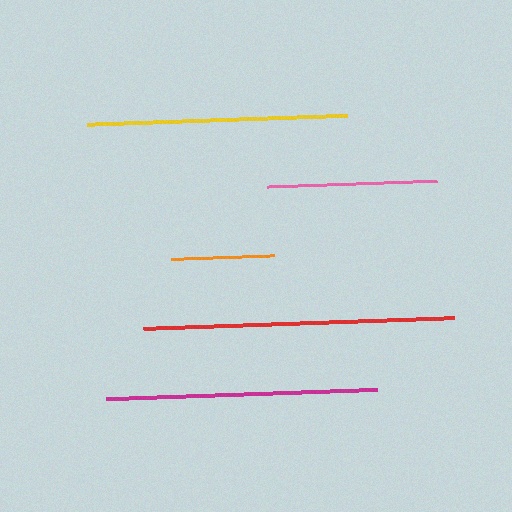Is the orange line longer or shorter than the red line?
The red line is longer than the orange line.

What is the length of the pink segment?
The pink segment is approximately 171 pixels long.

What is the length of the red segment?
The red segment is approximately 311 pixels long.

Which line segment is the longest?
The red line is the longest at approximately 311 pixels.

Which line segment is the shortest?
The orange line is the shortest at approximately 103 pixels.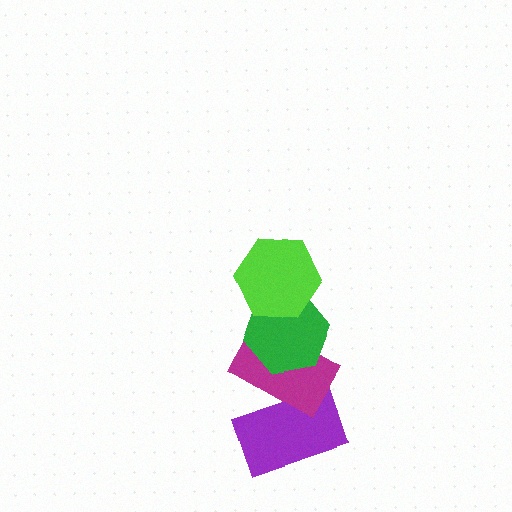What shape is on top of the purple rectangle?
The magenta rectangle is on top of the purple rectangle.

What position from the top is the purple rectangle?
The purple rectangle is 4th from the top.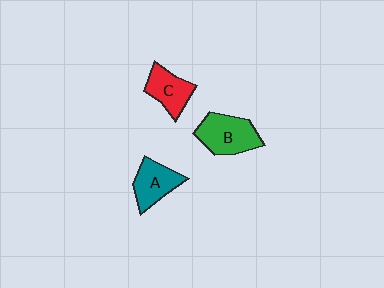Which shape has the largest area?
Shape B (green).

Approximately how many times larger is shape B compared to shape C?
Approximately 1.3 times.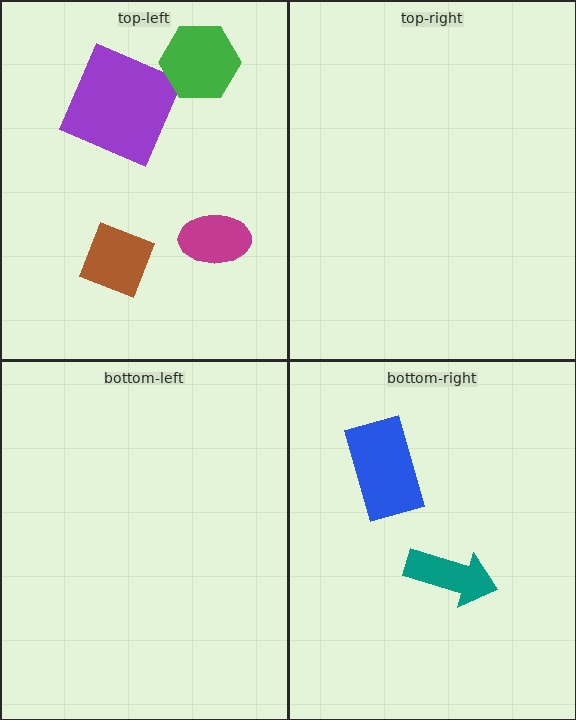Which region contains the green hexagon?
The top-left region.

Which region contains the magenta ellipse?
The top-left region.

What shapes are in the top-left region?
The purple square, the brown diamond, the magenta ellipse, the green hexagon.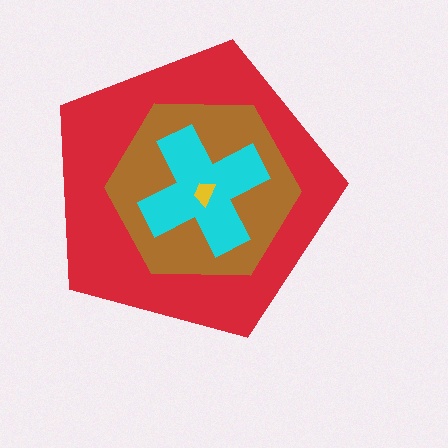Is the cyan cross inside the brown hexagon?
Yes.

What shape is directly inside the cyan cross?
The yellow trapezoid.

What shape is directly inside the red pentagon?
The brown hexagon.